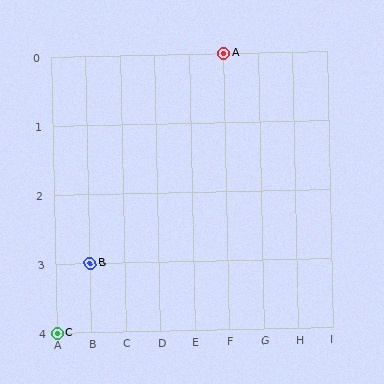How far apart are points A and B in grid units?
Points A and B are 4 columns and 3 rows apart (about 5.0 grid units diagonally).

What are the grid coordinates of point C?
Point C is at grid coordinates (A, 4).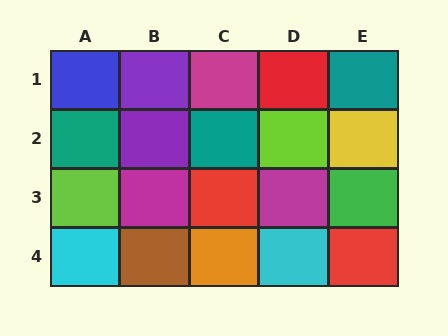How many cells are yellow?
1 cell is yellow.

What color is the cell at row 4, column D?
Cyan.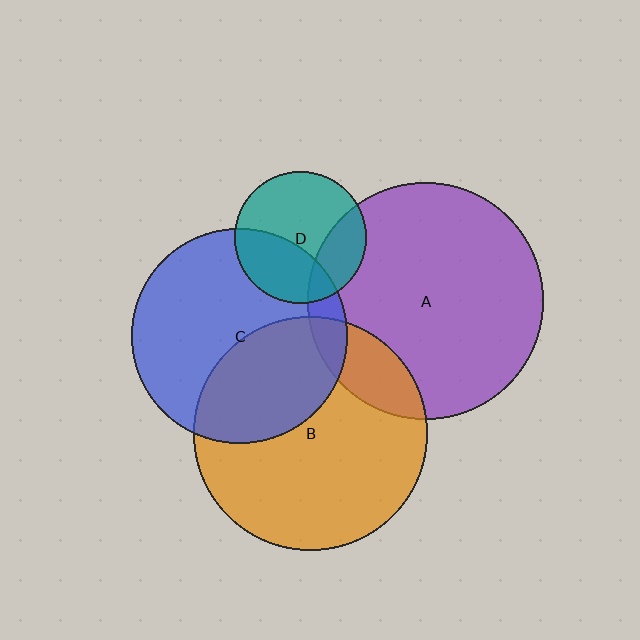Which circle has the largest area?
Circle A (purple).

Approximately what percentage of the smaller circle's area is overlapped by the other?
Approximately 25%.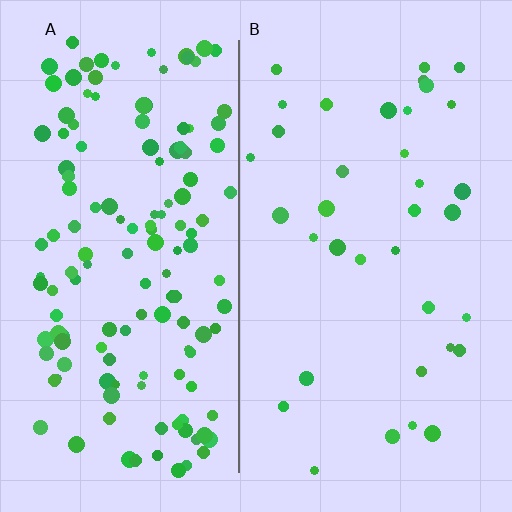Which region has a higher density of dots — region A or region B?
A (the left).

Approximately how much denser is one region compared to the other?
Approximately 4.0× — region A over region B.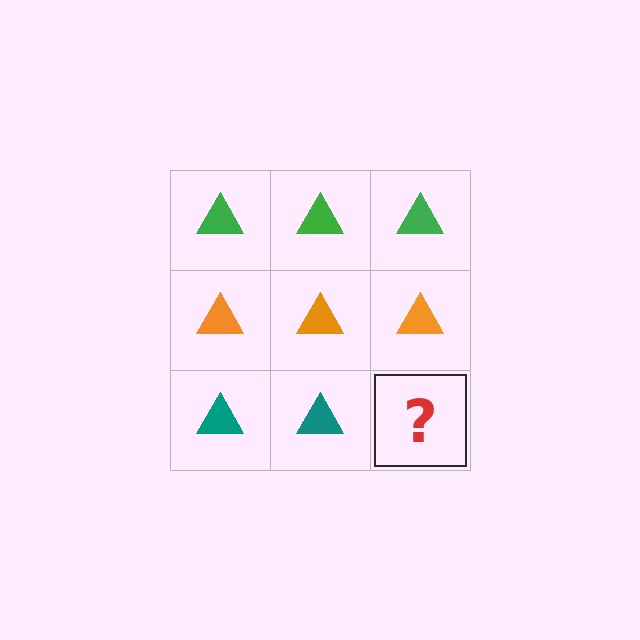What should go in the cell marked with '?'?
The missing cell should contain a teal triangle.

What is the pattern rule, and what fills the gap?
The rule is that each row has a consistent color. The gap should be filled with a teal triangle.